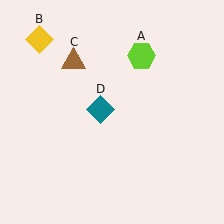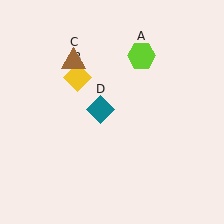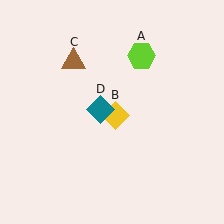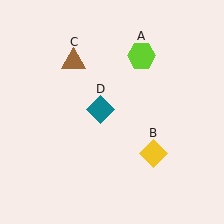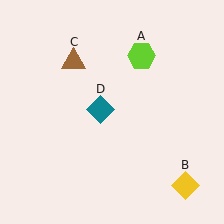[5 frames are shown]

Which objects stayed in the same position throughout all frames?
Lime hexagon (object A) and brown triangle (object C) and teal diamond (object D) remained stationary.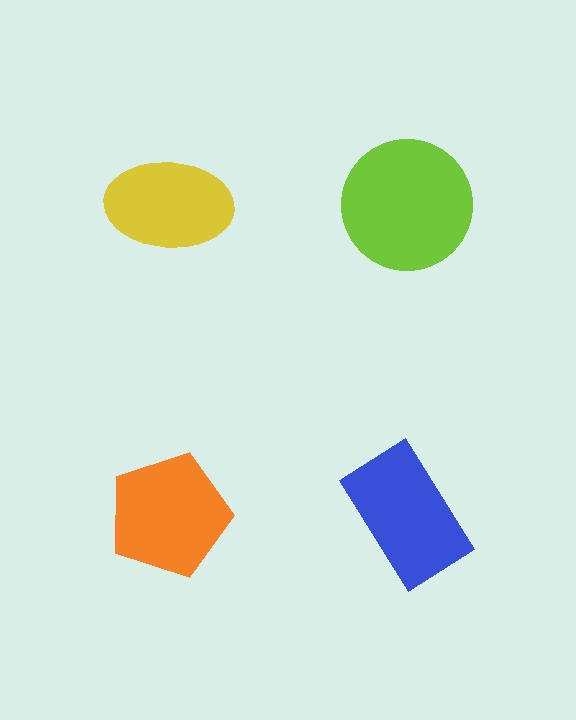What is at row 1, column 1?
A yellow ellipse.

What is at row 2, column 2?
A blue rectangle.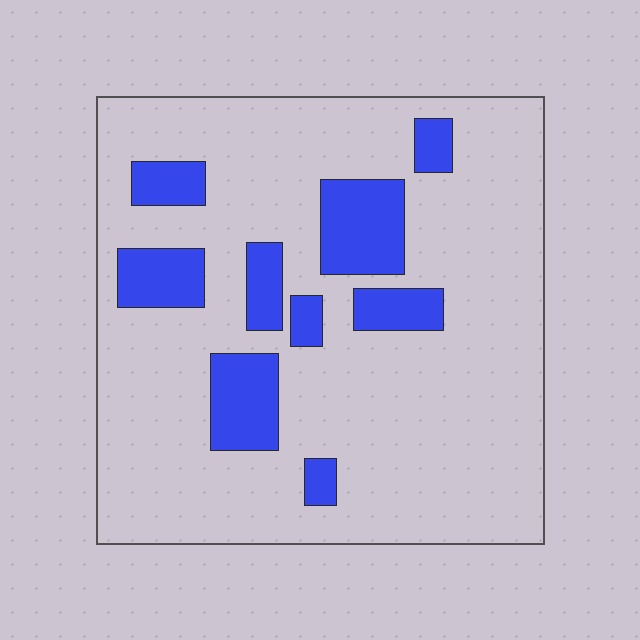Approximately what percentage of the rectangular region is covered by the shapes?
Approximately 20%.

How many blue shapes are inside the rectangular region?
9.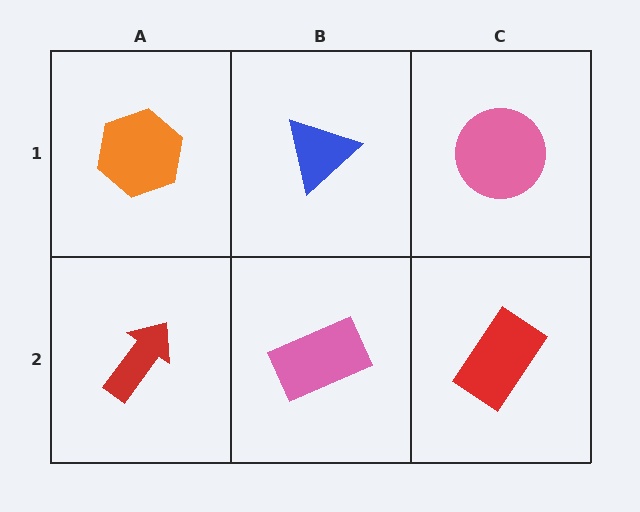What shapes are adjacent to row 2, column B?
A blue triangle (row 1, column B), a red arrow (row 2, column A), a red rectangle (row 2, column C).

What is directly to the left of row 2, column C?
A pink rectangle.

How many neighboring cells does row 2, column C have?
2.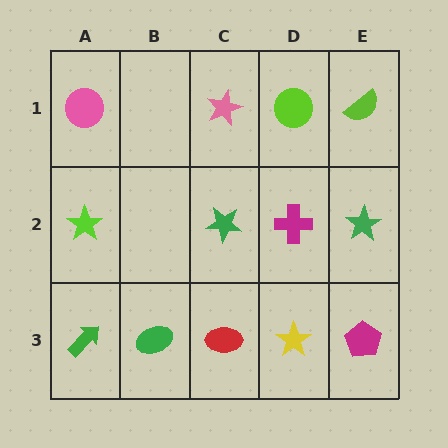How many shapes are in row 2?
4 shapes.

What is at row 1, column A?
A pink circle.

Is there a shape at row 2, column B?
No, that cell is empty.